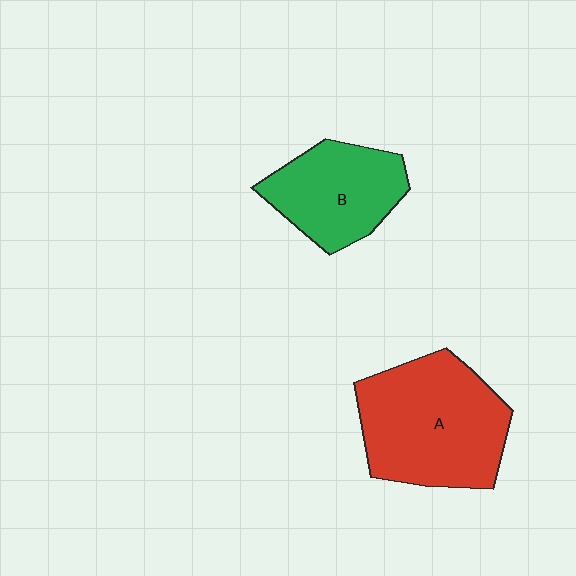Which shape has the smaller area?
Shape B (green).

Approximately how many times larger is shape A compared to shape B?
Approximately 1.5 times.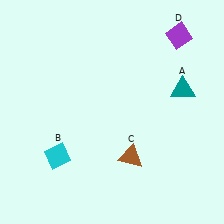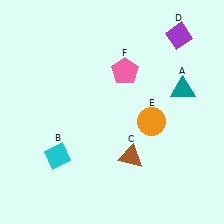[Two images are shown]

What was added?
An orange circle (E), a pink pentagon (F) were added in Image 2.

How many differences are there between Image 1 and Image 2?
There are 2 differences between the two images.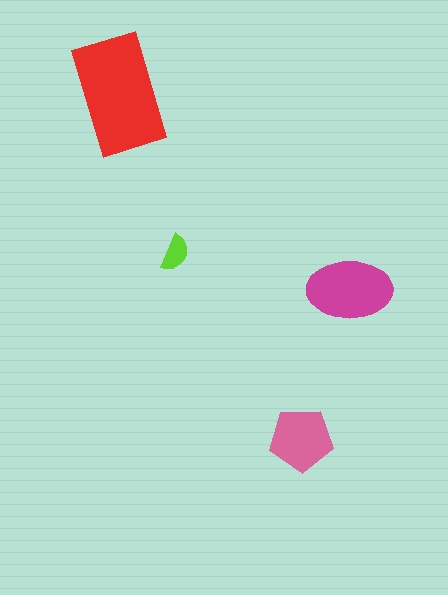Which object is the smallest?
The lime semicircle.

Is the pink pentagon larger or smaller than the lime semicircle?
Larger.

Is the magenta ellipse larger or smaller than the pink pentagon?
Larger.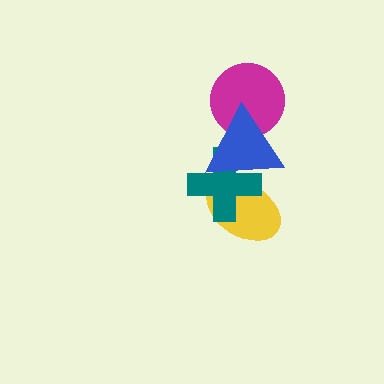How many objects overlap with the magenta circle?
1 object overlaps with the magenta circle.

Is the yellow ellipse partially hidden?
Yes, it is partially covered by another shape.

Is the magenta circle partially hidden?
Yes, it is partially covered by another shape.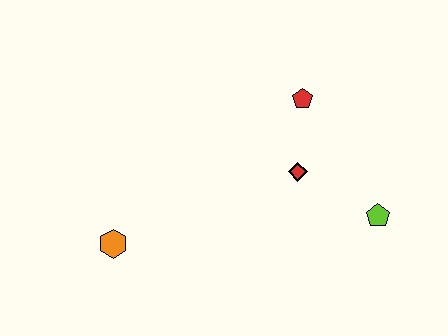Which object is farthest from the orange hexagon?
The lime pentagon is farthest from the orange hexagon.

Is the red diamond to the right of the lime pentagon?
No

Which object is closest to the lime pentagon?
The red diamond is closest to the lime pentagon.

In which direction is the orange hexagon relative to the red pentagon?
The orange hexagon is to the left of the red pentagon.